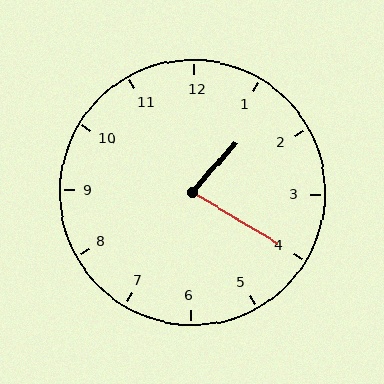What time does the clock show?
1:20.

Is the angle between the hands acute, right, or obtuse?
It is acute.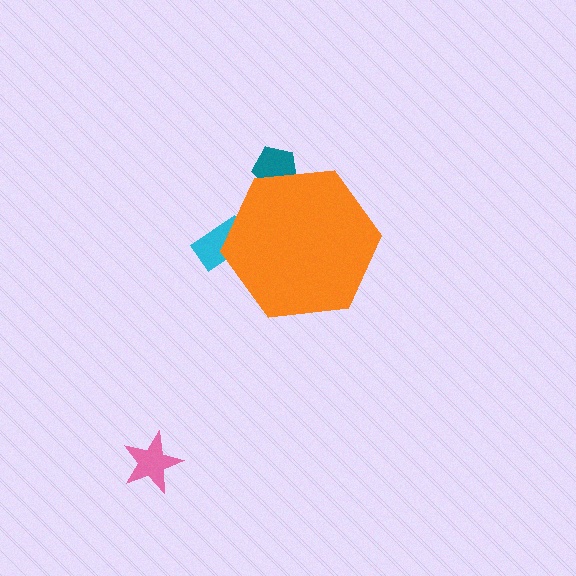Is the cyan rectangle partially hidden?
Yes, the cyan rectangle is partially hidden behind the orange hexagon.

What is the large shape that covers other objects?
An orange hexagon.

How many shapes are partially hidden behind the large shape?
2 shapes are partially hidden.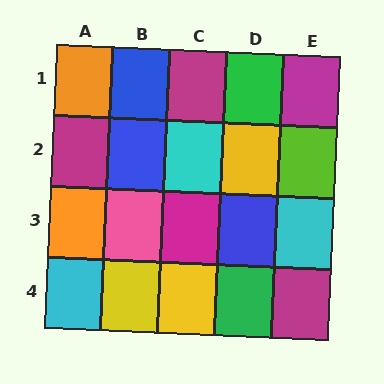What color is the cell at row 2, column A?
Magenta.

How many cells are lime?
1 cell is lime.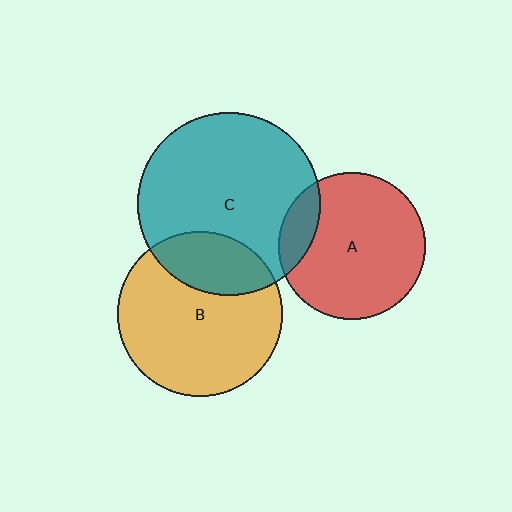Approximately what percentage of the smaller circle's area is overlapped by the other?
Approximately 25%.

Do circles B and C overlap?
Yes.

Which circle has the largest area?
Circle C (teal).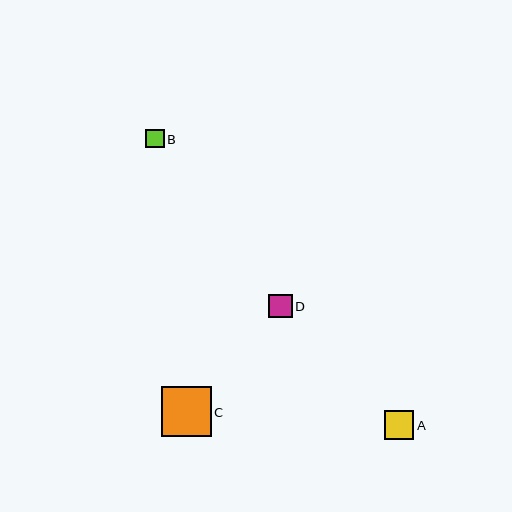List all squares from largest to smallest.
From largest to smallest: C, A, D, B.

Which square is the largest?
Square C is the largest with a size of approximately 50 pixels.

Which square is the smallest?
Square B is the smallest with a size of approximately 18 pixels.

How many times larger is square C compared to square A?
Square C is approximately 1.7 times the size of square A.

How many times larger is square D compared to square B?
Square D is approximately 1.3 times the size of square B.